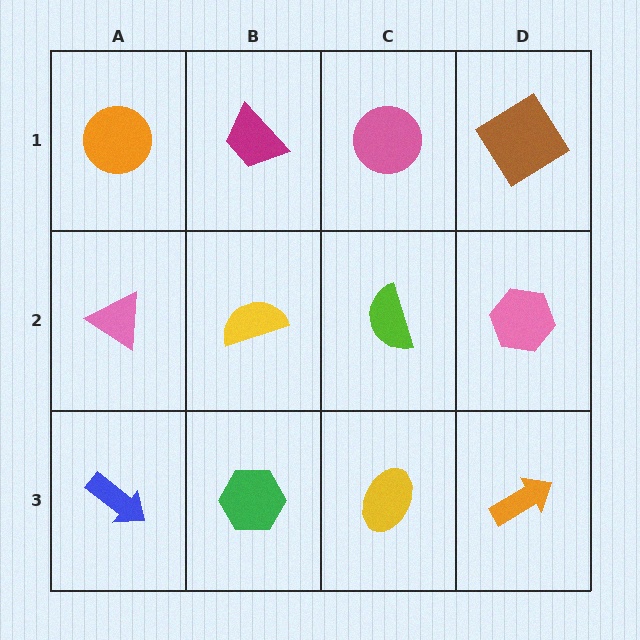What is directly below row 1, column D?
A pink hexagon.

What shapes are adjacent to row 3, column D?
A pink hexagon (row 2, column D), a yellow ellipse (row 3, column C).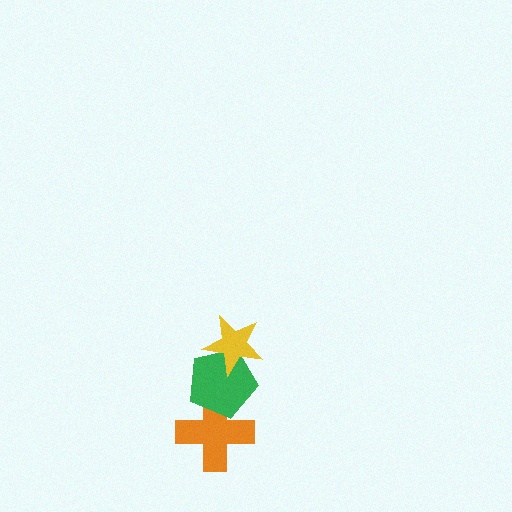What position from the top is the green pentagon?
The green pentagon is 2nd from the top.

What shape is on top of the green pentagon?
The yellow star is on top of the green pentagon.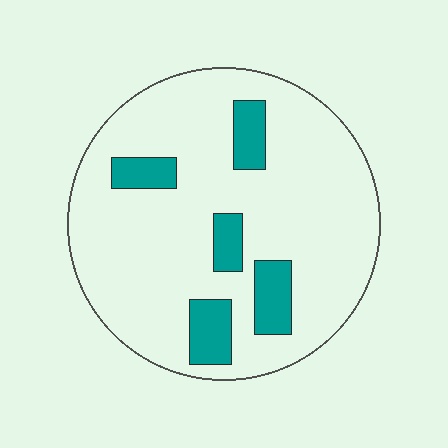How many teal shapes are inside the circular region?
5.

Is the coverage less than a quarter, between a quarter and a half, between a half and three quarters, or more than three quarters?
Less than a quarter.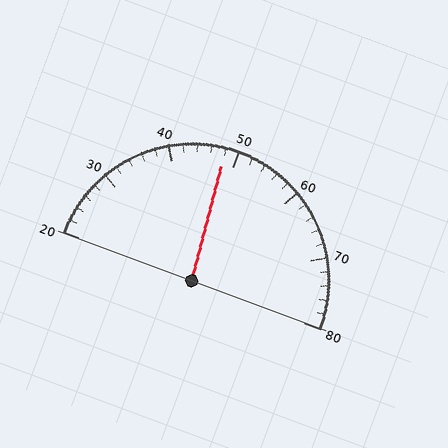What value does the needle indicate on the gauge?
The needle indicates approximately 48.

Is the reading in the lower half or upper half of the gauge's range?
The reading is in the lower half of the range (20 to 80).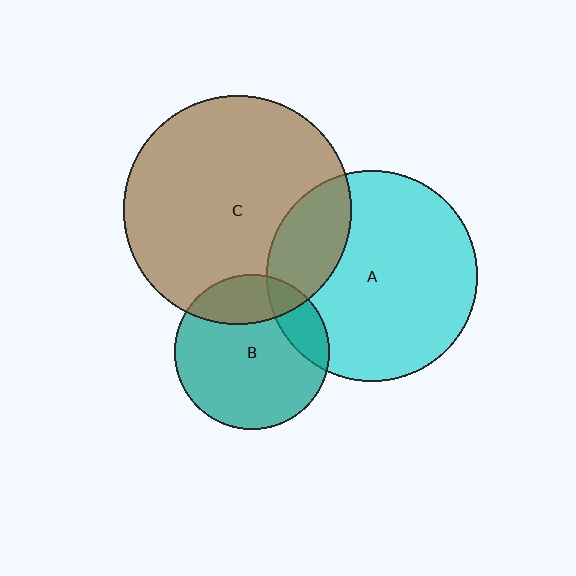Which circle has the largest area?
Circle C (brown).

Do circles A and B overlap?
Yes.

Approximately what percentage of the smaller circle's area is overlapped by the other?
Approximately 15%.